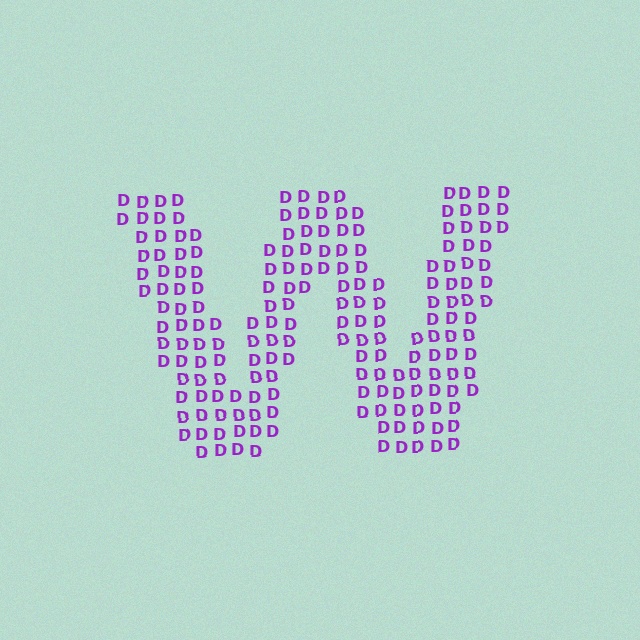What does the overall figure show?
The overall figure shows the letter W.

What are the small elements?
The small elements are letter D's.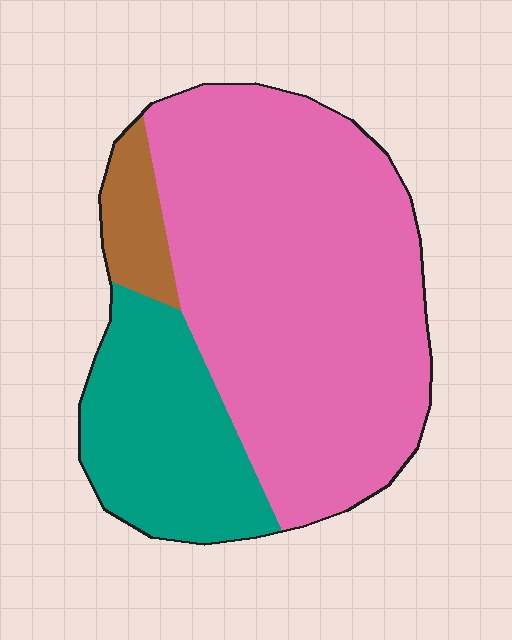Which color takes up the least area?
Brown, at roughly 5%.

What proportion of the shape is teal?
Teal covers 25% of the shape.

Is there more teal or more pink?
Pink.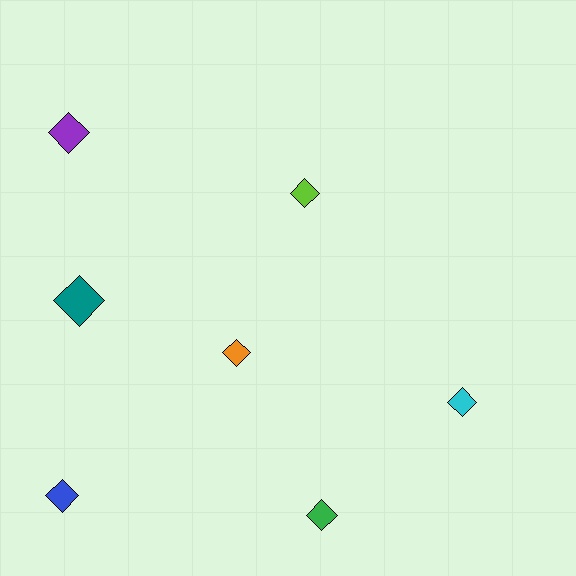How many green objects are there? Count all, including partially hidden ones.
There is 1 green object.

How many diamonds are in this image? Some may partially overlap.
There are 7 diamonds.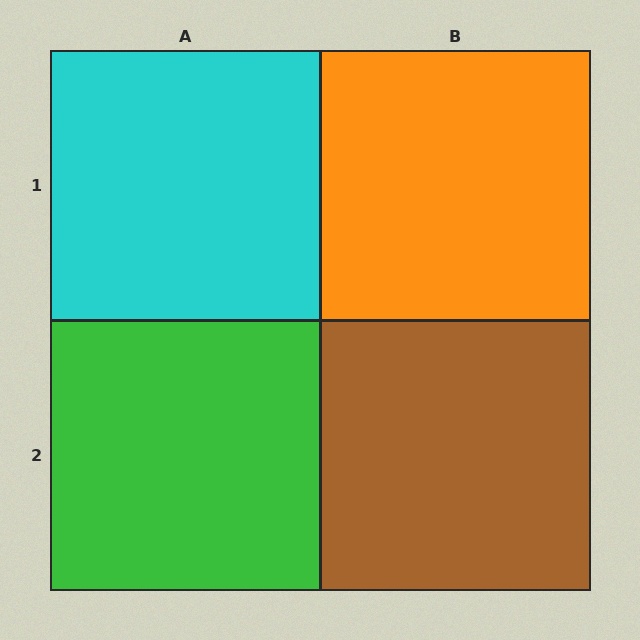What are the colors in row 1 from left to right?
Cyan, orange.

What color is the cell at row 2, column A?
Green.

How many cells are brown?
1 cell is brown.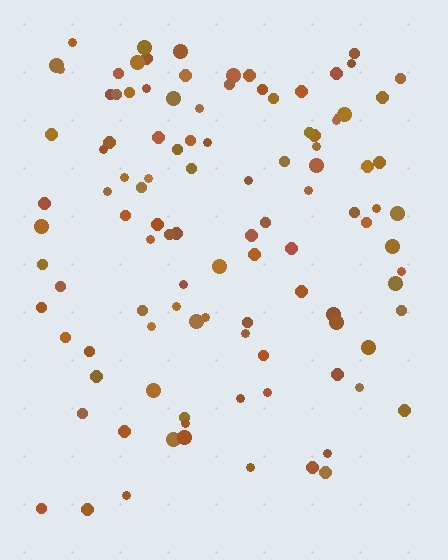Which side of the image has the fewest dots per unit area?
The bottom.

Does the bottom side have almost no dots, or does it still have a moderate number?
Still a moderate number, just noticeably fewer than the top.